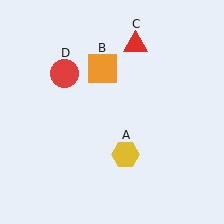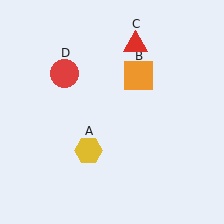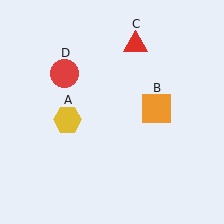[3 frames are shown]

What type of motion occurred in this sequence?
The yellow hexagon (object A), orange square (object B) rotated clockwise around the center of the scene.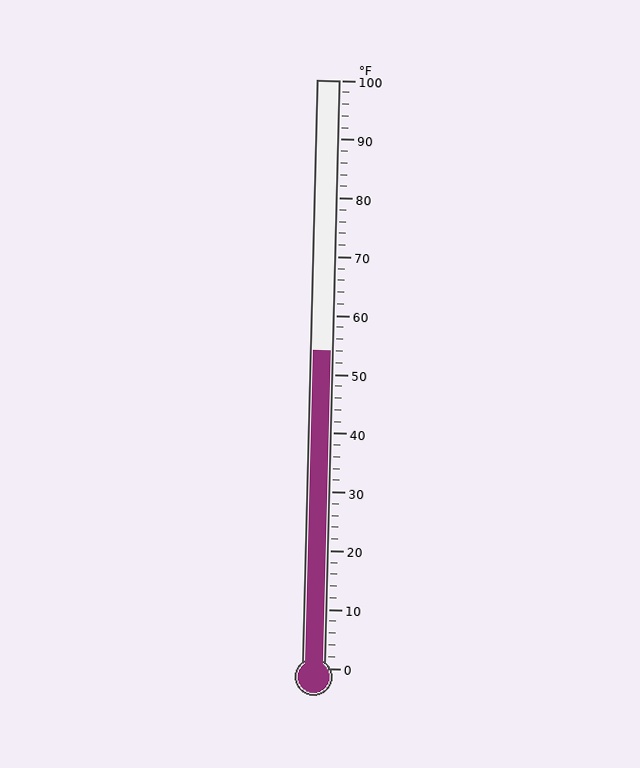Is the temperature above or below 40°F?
The temperature is above 40°F.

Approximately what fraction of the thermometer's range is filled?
The thermometer is filled to approximately 55% of its range.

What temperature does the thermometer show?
The thermometer shows approximately 54°F.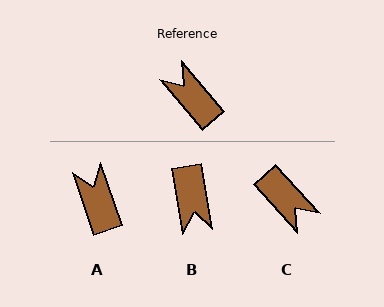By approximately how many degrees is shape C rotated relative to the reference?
Approximately 178 degrees clockwise.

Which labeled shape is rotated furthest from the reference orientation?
C, about 178 degrees away.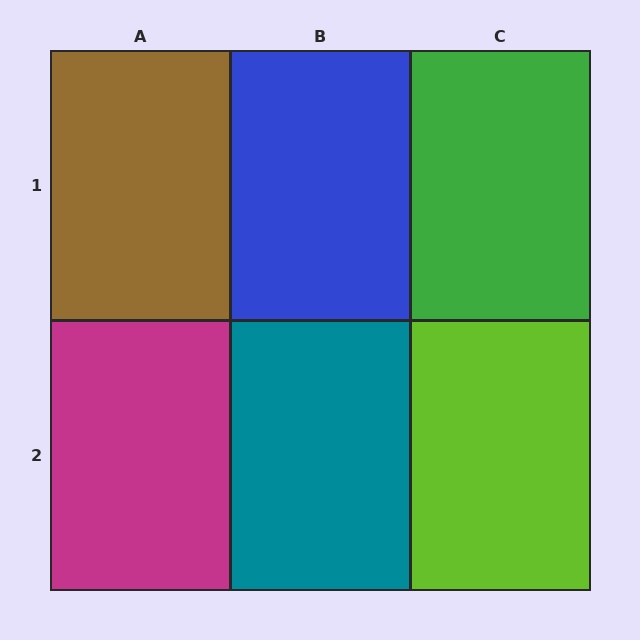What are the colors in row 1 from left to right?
Brown, blue, green.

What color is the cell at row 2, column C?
Lime.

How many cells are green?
1 cell is green.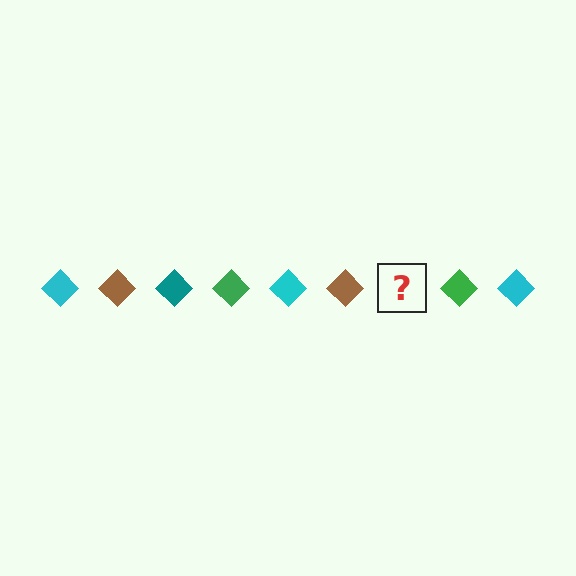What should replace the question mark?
The question mark should be replaced with a teal diamond.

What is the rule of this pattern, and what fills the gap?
The rule is that the pattern cycles through cyan, brown, teal, green diamonds. The gap should be filled with a teal diamond.